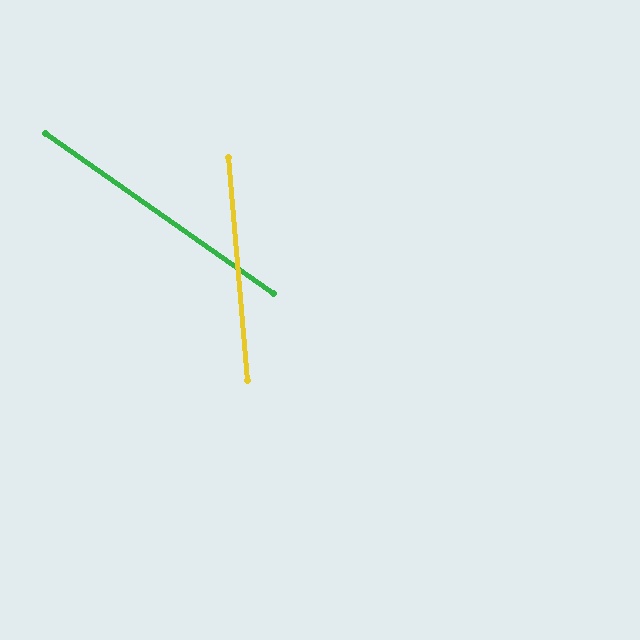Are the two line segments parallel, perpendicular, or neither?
Neither parallel nor perpendicular — they differ by about 50°.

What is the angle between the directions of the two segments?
Approximately 50 degrees.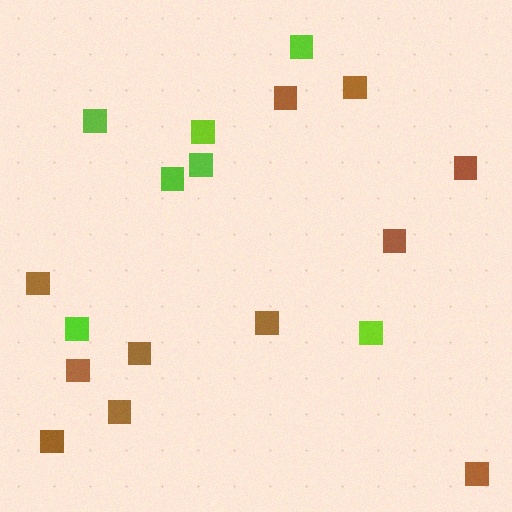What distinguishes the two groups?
There are 2 groups: one group of brown squares (11) and one group of lime squares (7).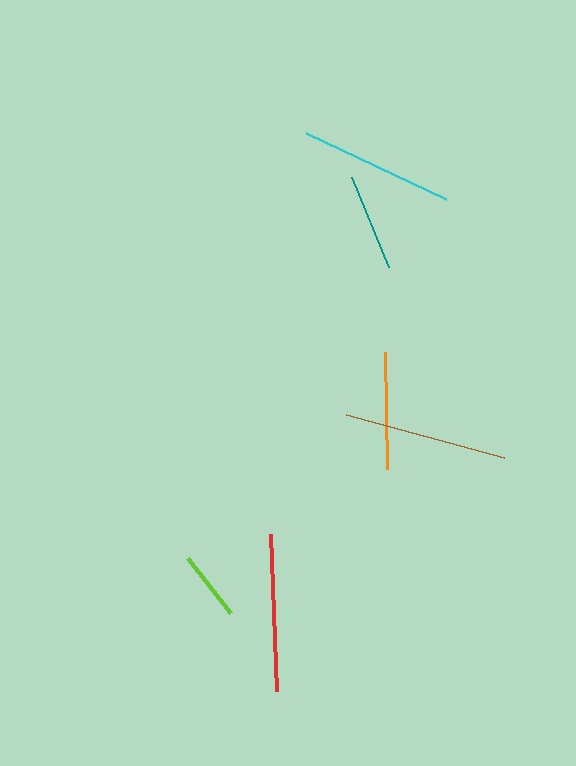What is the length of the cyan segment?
The cyan segment is approximately 154 pixels long.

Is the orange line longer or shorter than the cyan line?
The cyan line is longer than the orange line.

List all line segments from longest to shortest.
From longest to shortest: brown, red, cyan, orange, teal, lime.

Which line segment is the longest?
The brown line is the longest at approximately 164 pixels.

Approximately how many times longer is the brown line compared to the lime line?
The brown line is approximately 2.3 times the length of the lime line.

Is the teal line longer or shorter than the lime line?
The teal line is longer than the lime line.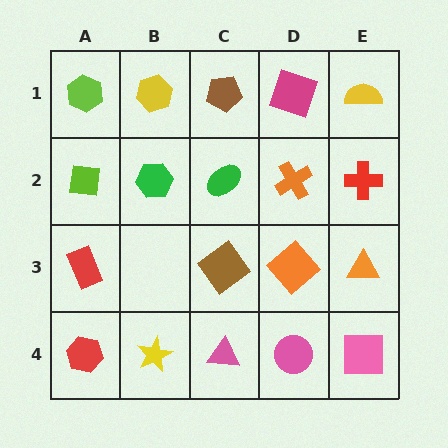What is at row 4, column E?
A pink square.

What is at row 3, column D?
An orange diamond.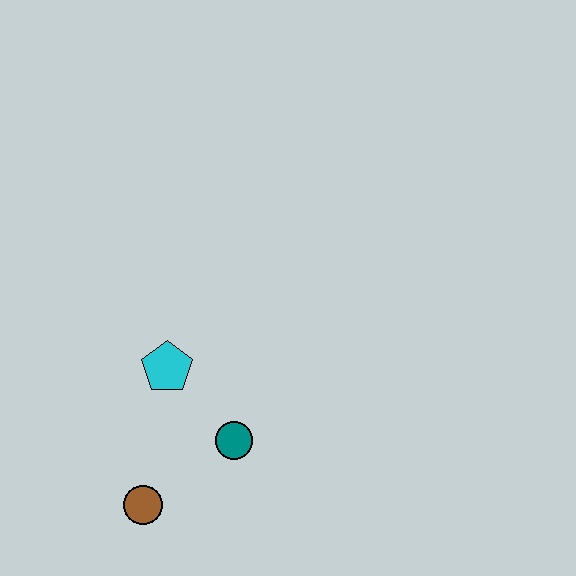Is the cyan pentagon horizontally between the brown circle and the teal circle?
Yes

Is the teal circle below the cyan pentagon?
Yes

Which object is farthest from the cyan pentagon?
The brown circle is farthest from the cyan pentagon.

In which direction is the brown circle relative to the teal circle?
The brown circle is to the left of the teal circle.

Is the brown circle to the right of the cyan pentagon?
No